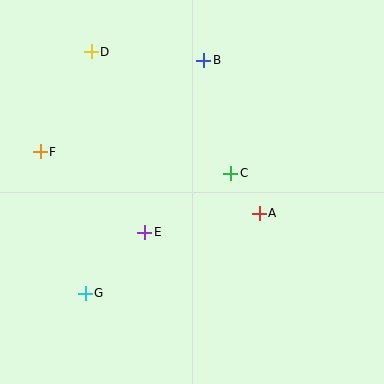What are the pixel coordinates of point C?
Point C is at (231, 173).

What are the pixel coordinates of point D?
Point D is at (91, 52).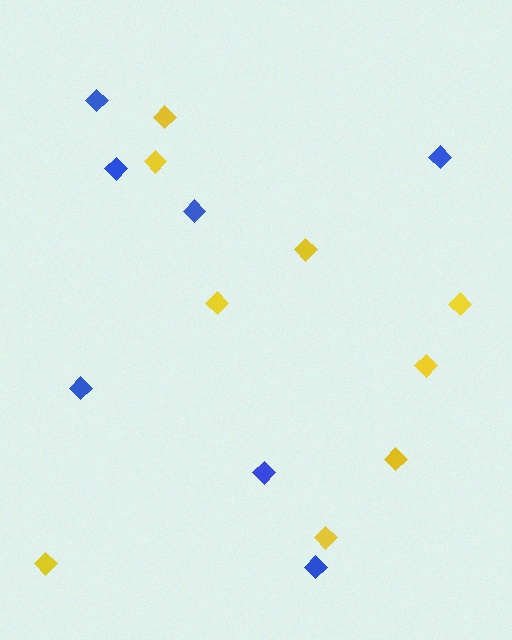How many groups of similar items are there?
There are 2 groups: one group of yellow diamonds (9) and one group of blue diamonds (7).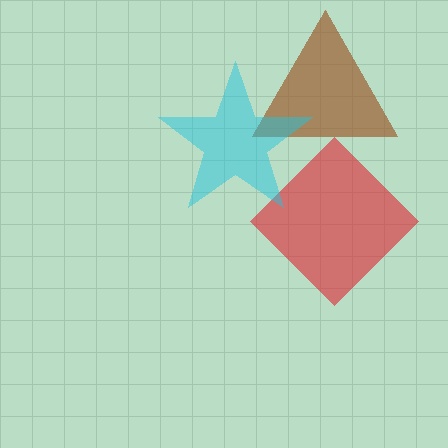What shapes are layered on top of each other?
The layered shapes are: a red diamond, a brown triangle, a cyan star.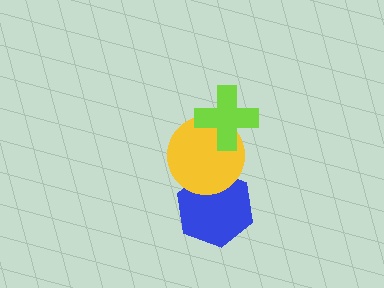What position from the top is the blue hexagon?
The blue hexagon is 3rd from the top.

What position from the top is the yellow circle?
The yellow circle is 2nd from the top.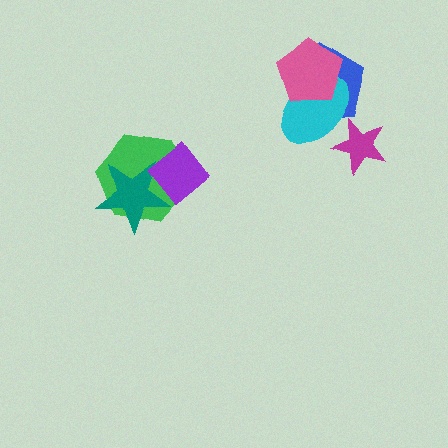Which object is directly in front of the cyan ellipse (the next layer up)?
The pink pentagon is directly in front of the cyan ellipse.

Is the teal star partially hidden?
Yes, it is partially covered by another shape.